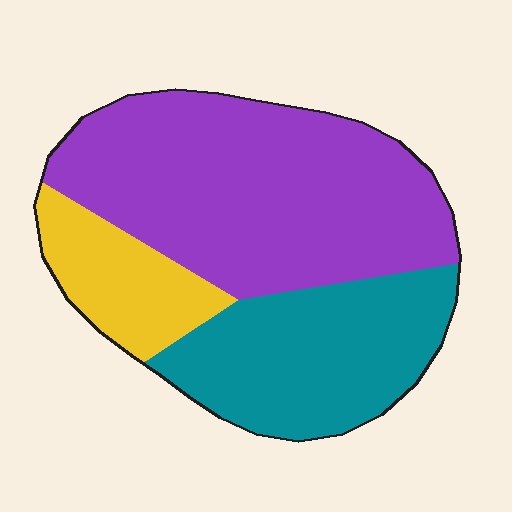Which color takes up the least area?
Yellow, at roughly 15%.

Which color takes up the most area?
Purple, at roughly 55%.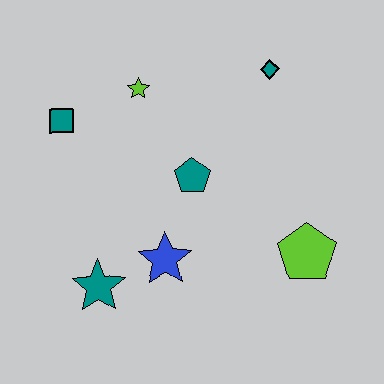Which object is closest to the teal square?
The lime star is closest to the teal square.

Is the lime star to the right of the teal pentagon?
No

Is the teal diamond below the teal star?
No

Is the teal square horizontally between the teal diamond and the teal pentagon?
No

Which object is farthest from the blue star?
The teal diamond is farthest from the blue star.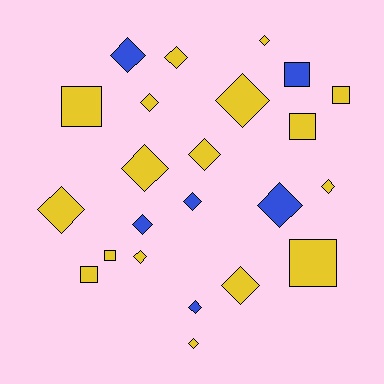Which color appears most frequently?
Yellow, with 17 objects.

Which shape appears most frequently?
Diamond, with 16 objects.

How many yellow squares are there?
There are 6 yellow squares.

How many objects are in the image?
There are 23 objects.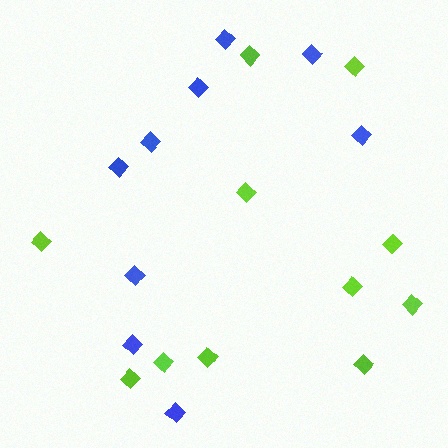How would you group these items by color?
There are 2 groups: one group of lime diamonds (11) and one group of blue diamonds (9).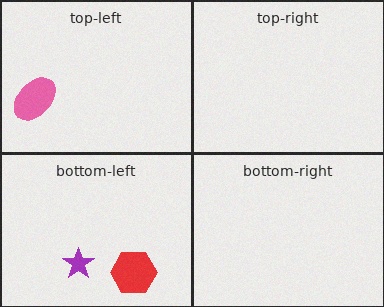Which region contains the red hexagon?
The bottom-left region.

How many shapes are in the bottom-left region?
2.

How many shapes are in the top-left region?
1.